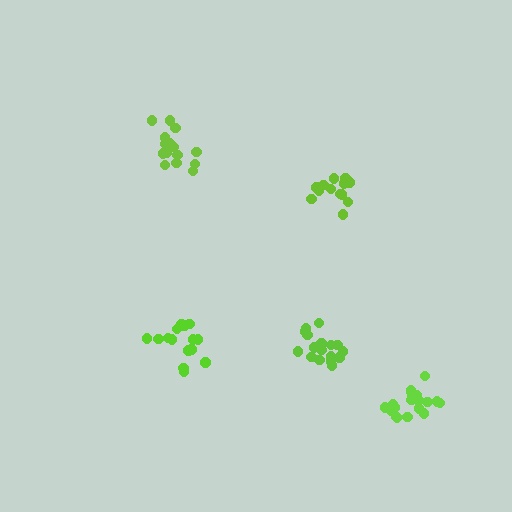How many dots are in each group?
Group 1: 14 dots, Group 2: 16 dots, Group 3: 18 dots, Group 4: 20 dots, Group 5: 15 dots (83 total).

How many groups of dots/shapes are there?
There are 5 groups.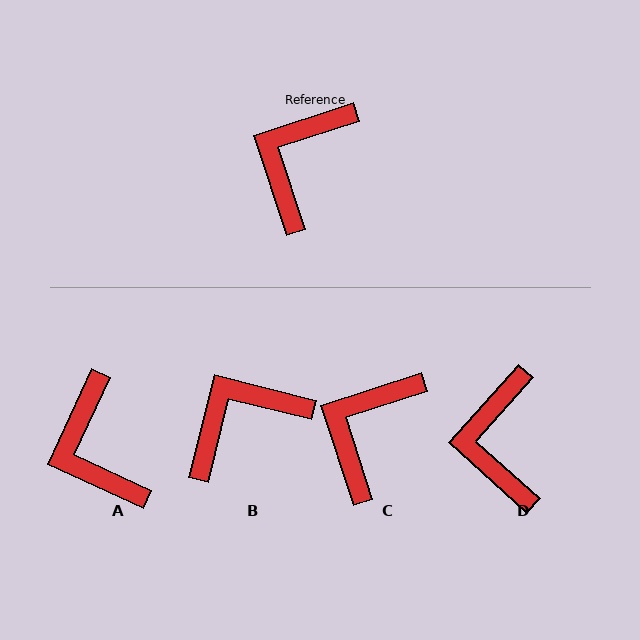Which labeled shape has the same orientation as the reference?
C.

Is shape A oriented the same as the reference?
No, it is off by about 47 degrees.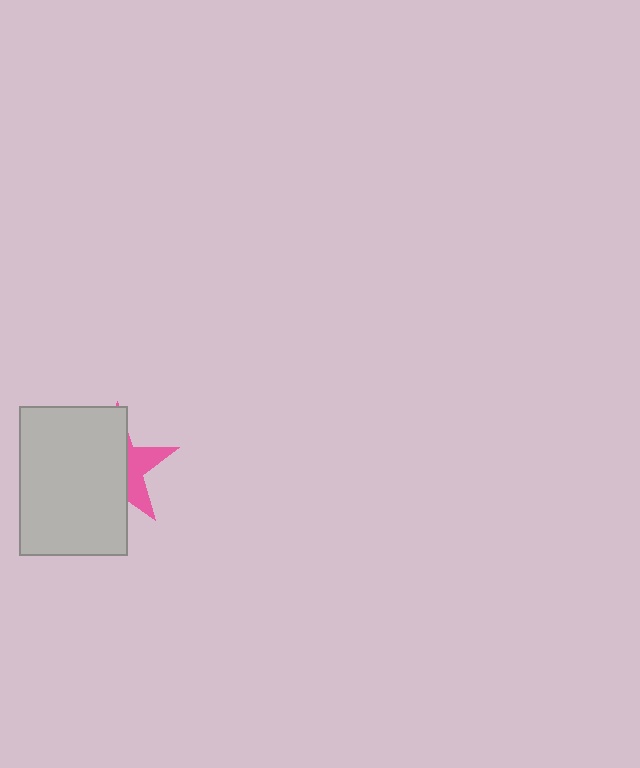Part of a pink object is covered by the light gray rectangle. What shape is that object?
It is a star.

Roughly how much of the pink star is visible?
A small part of it is visible (roughly 34%).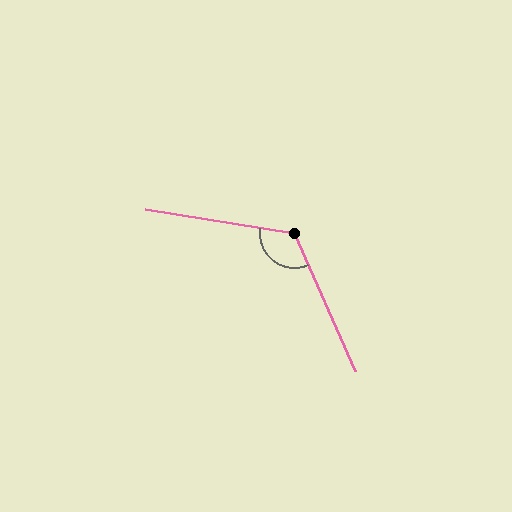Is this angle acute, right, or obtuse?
It is obtuse.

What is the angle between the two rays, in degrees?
Approximately 123 degrees.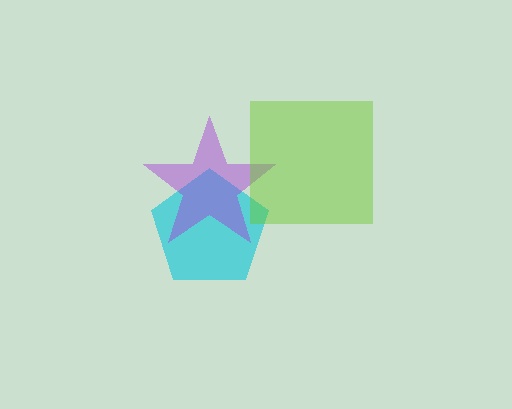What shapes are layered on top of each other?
The layered shapes are: a cyan pentagon, a purple star, a lime square.